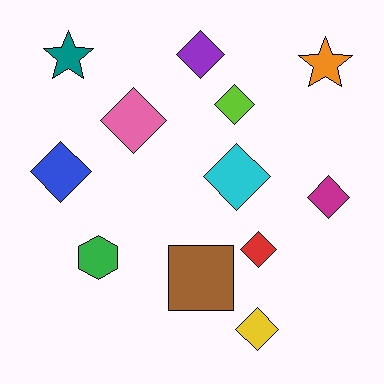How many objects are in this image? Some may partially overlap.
There are 12 objects.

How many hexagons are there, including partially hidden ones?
There is 1 hexagon.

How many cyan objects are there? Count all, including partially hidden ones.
There is 1 cyan object.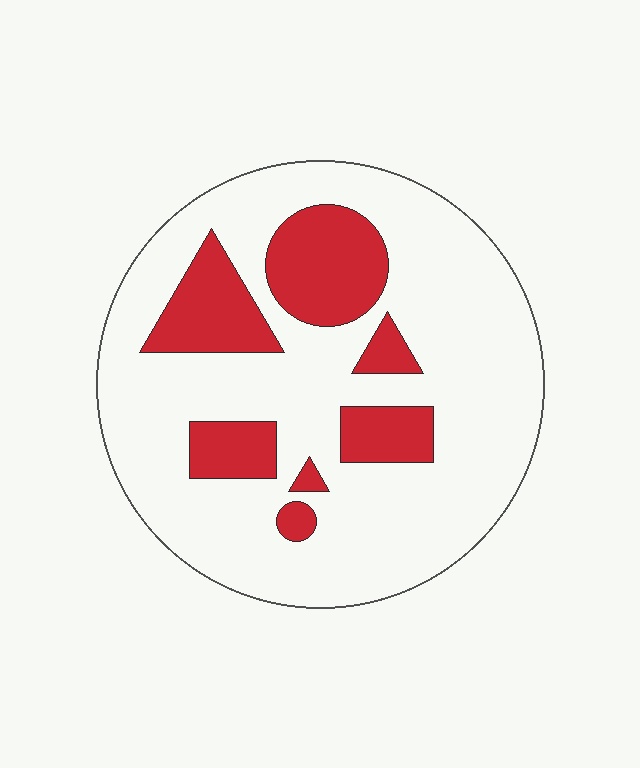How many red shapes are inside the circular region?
7.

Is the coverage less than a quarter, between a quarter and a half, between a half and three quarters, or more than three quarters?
Less than a quarter.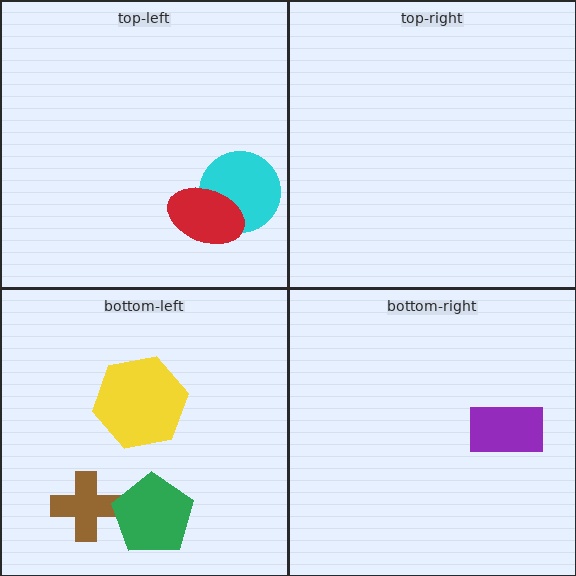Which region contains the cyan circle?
The top-left region.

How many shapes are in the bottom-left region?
3.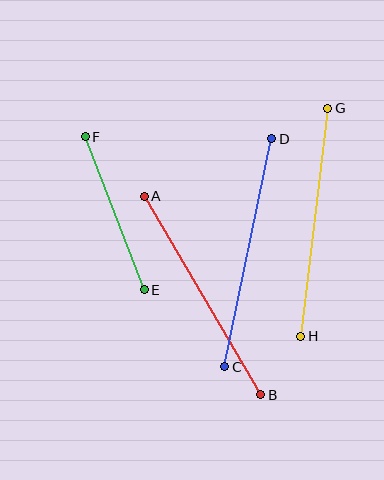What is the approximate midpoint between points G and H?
The midpoint is at approximately (314, 222) pixels.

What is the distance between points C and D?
The distance is approximately 233 pixels.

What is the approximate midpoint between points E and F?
The midpoint is at approximately (115, 213) pixels.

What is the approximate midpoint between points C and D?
The midpoint is at approximately (248, 253) pixels.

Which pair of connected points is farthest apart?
Points C and D are farthest apart.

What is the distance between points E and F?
The distance is approximately 164 pixels.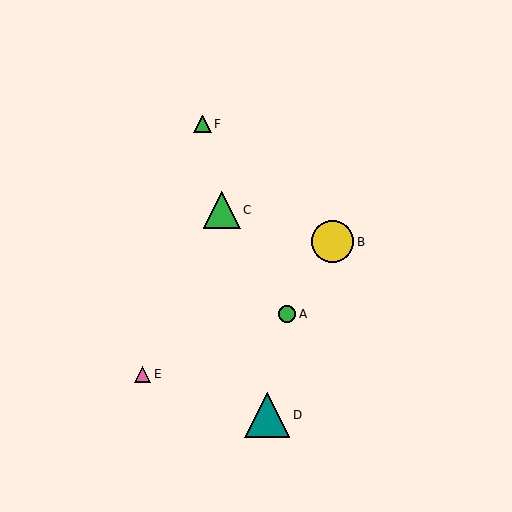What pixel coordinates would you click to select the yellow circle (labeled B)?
Click at (333, 242) to select the yellow circle B.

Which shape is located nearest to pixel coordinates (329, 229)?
The yellow circle (labeled B) at (333, 242) is nearest to that location.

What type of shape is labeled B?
Shape B is a yellow circle.